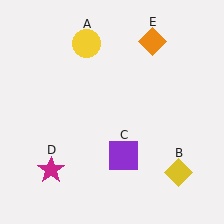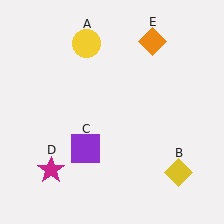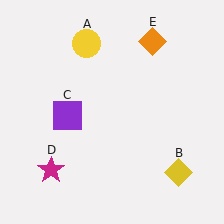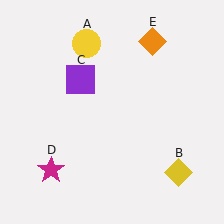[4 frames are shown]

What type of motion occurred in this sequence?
The purple square (object C) rotated clockwise around the center of the scene.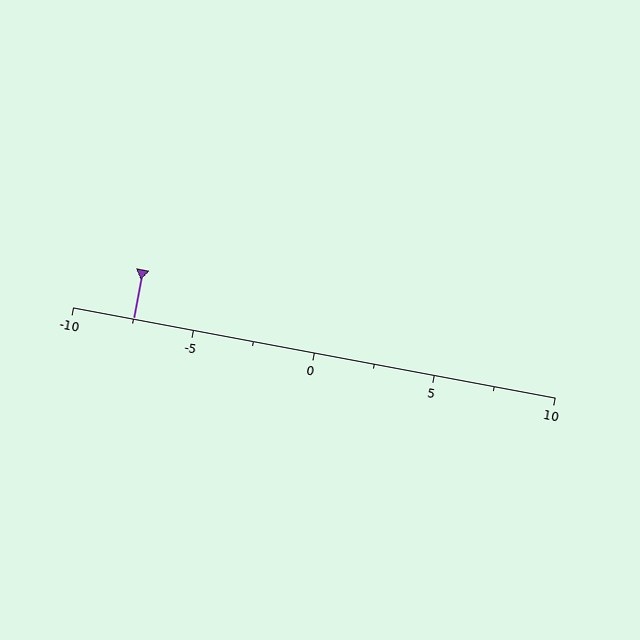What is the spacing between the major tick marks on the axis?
The major ticks are spaced 5 apart.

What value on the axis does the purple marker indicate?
The marker indicates approximately -7.5.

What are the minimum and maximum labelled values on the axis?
The axis runs from -10 to 10.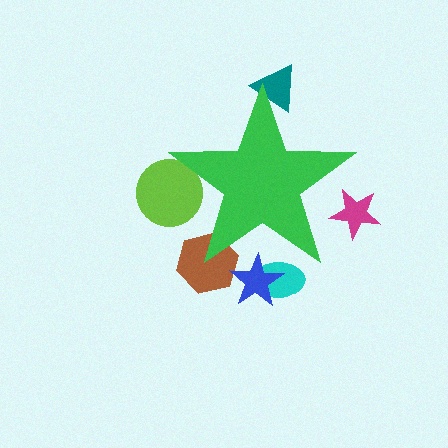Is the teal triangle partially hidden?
Yes, the teal triangle is partially hidden behind the green star.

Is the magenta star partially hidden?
Yes, the magenta star is partially hidden behind the green star.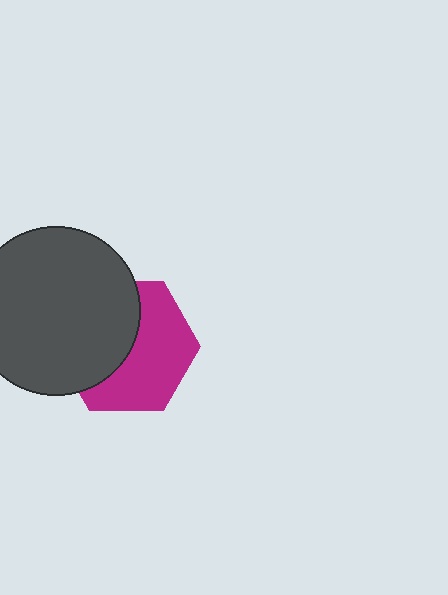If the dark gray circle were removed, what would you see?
You would see the complete magenta hexagon.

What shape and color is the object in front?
The object in front is a dark gray circle.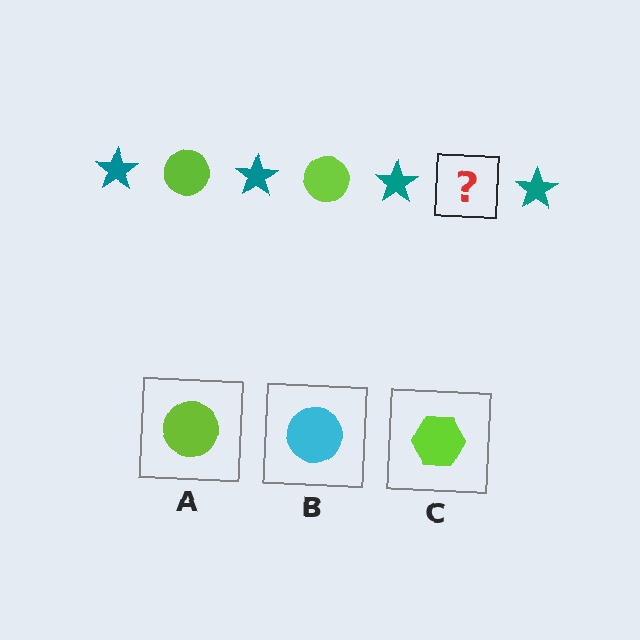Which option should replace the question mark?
Option A.